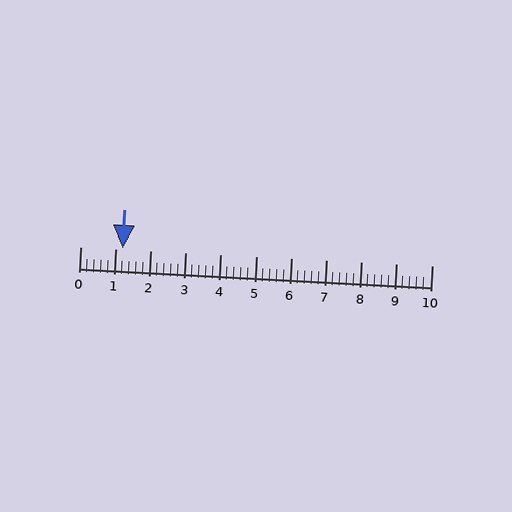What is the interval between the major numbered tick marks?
The major tick marks are spaced 1 units apart.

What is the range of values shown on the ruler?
The ruler shows values from 0 to 10.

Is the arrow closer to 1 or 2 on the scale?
The arrow is closer to 1.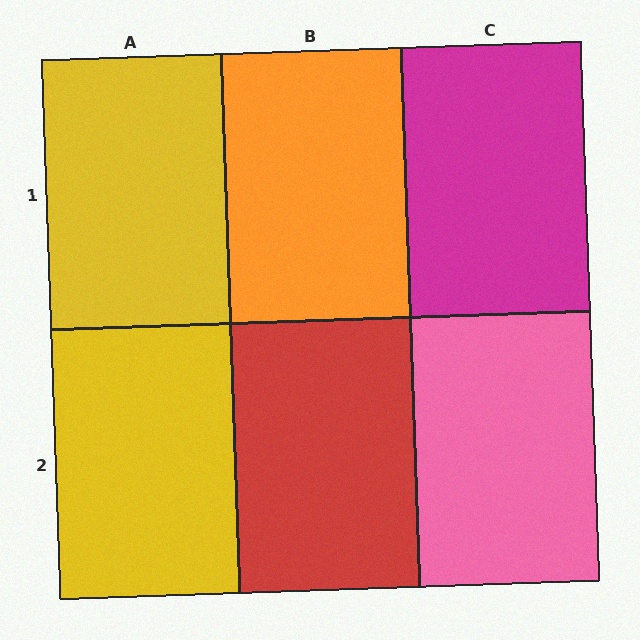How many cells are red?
1 cell is red.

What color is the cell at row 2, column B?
Red.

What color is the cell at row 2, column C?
Pink.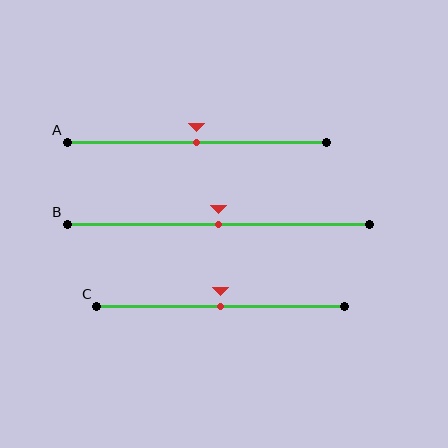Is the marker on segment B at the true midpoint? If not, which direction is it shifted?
Yes, the marker on segment B is at the true midpoint.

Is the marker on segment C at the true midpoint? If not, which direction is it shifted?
Yes, the marker on segment C is at the true midpoint.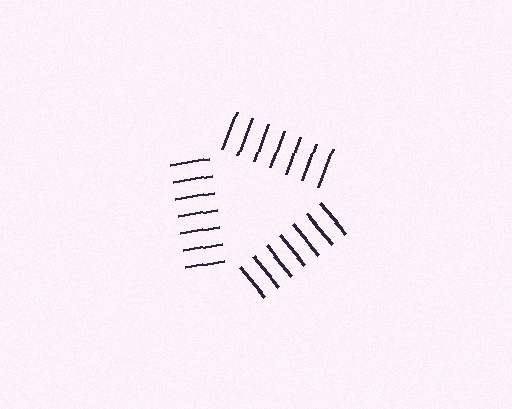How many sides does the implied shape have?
3 sides — the line-ends trace a triangle.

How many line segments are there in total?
21 — 7 along each of the 3 edges.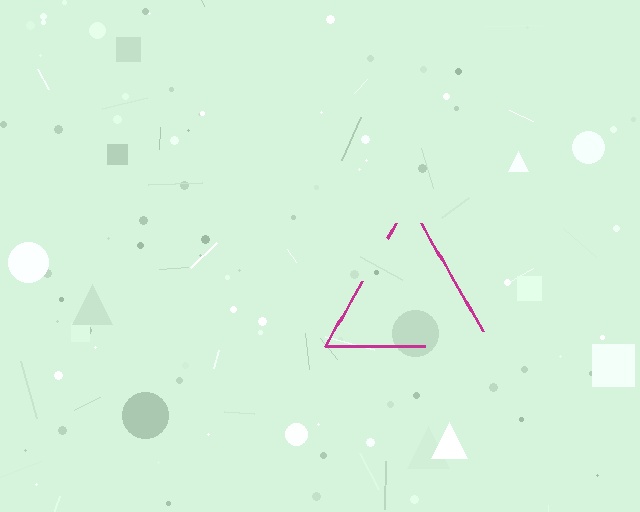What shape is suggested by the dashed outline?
The dashed outline suggests a triangle.